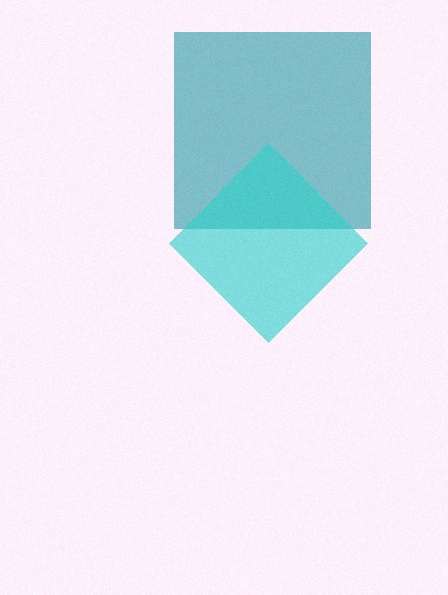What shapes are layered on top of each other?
The layered shapes are: a teal square, a cyan diamond.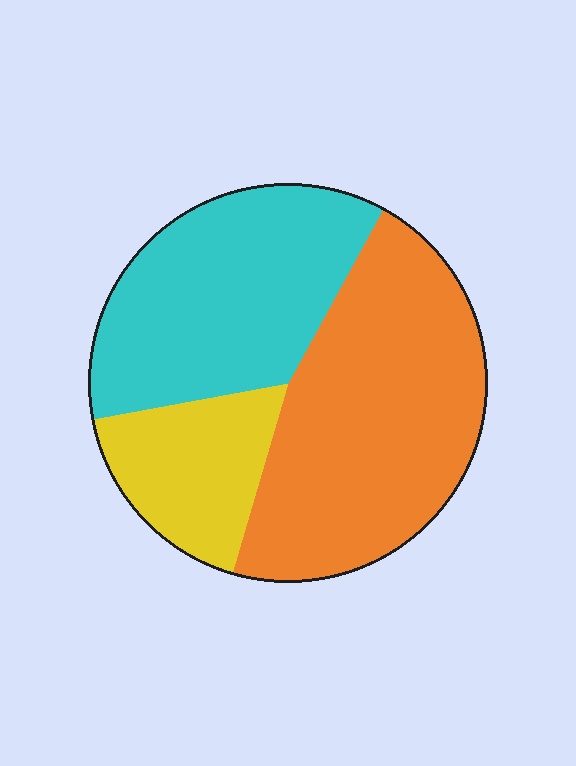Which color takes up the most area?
Orange, at roughly 45%.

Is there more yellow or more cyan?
Cyan.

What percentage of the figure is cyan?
Cyan covers roughly 35% of the figure.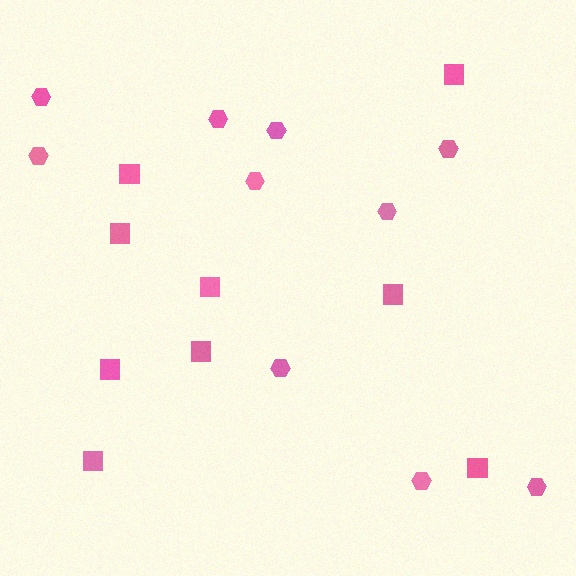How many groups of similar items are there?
There are 2 groups: one group of squares (9) and one group of hexagons (10).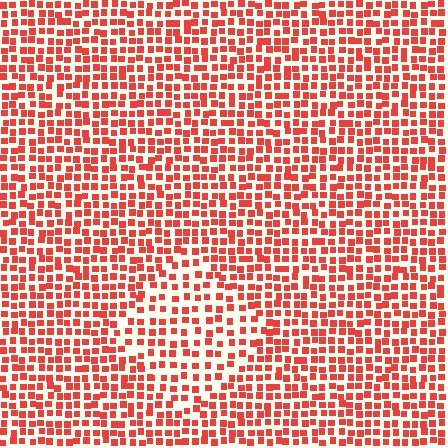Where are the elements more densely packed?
The elements are more densely packed outside the diamond boundary.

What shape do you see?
I see a diamond.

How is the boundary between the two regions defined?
The boundary is defined by a change in element density (approximately 1.5x ratio). All elements are the same color, size, and shape.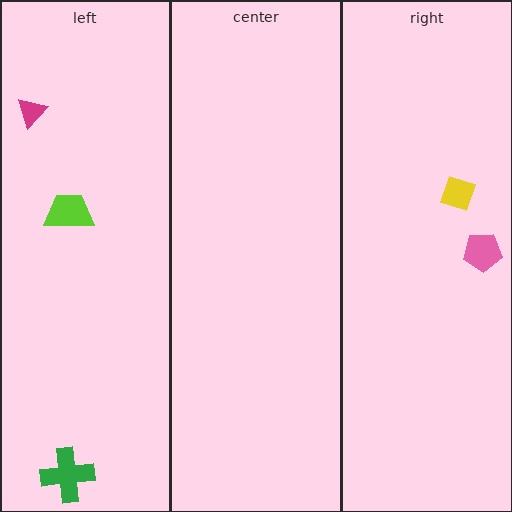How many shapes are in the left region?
3.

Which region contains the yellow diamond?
The right region.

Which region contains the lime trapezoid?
The left region.